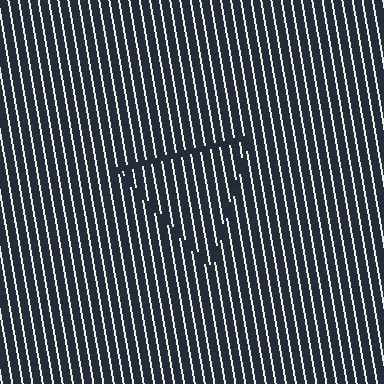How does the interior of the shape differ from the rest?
The interior of the shape contains the same grating, shifted by half a period — the contour is defined by the phase discontinuity where line-ends from the inner and outer gratings abut.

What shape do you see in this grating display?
An illusory triangle. The interior of the shape contains the same grating, shifted by half a period — the contour is defined by the phase discontinuity where line-ends from the inner and outer gratings abut.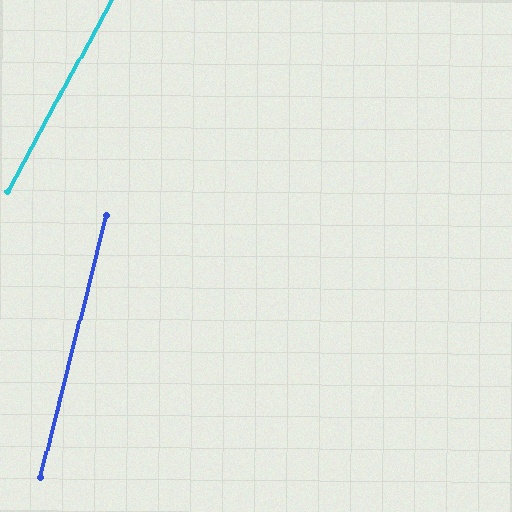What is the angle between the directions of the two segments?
Approximately 14 degrees.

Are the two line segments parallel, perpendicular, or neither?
Neither parallel nor perpendicular — they differ by about 14°.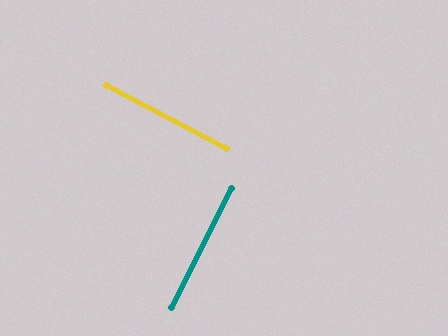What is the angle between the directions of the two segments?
Approximately 89 degrees.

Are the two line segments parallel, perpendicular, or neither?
Perpendicular — they meet at approximately 89°.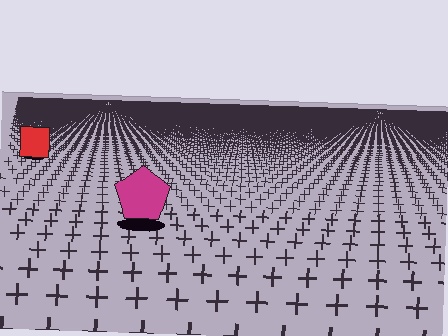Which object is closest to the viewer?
The magenta pentagon is closest. The texture marks near it are larger and more spread out.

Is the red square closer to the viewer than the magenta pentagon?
No. The magenta pentagon is closer — you can tell from the texture gradient: the ground texture is coarser near it.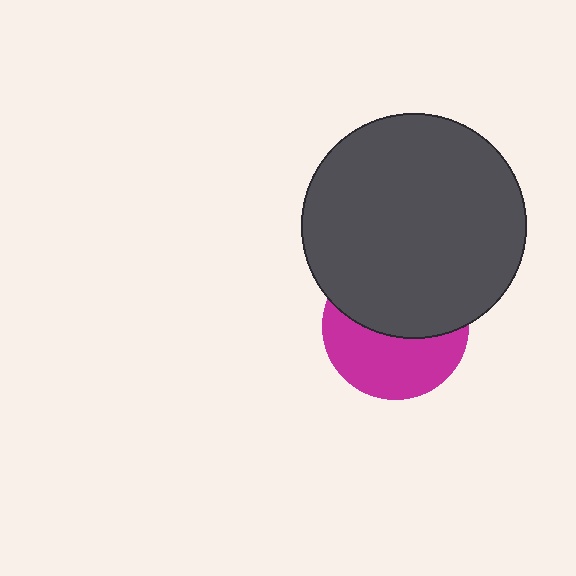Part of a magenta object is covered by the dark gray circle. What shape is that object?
It is a circle.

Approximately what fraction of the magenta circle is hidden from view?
Roughly 52% of the magenta circle is hidden behind the dark gray circle.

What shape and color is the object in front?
The object in front is a dark gray circle.